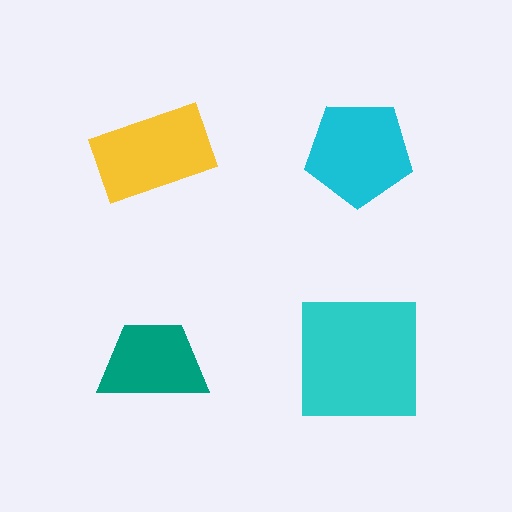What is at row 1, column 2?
A cyan pentagon.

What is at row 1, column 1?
A yellow rectangle.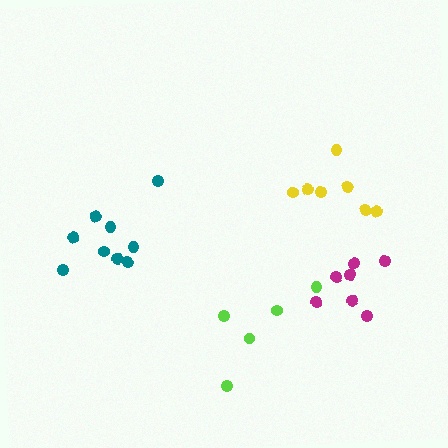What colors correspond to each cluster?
The clusters are colored: teal, magenta, lime, yellow.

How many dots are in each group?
Group 1: 9 dots, Group 2: 7 dots, Group 3: 5 dots, Group 4: 7 dots (28 total).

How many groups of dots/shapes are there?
There are 4 groups.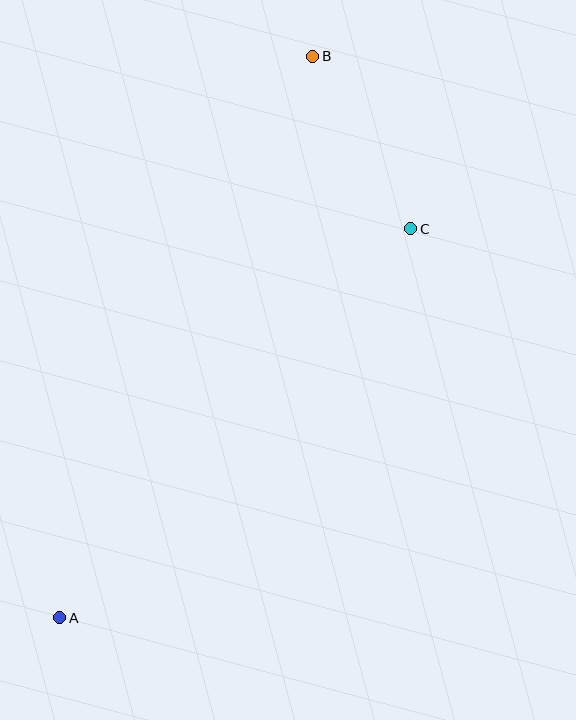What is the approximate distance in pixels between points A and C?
The distance between A and C is approximately 524 pixels.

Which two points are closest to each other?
Points B and C are closest to each other.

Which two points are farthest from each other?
Points A and B are farthest from each other.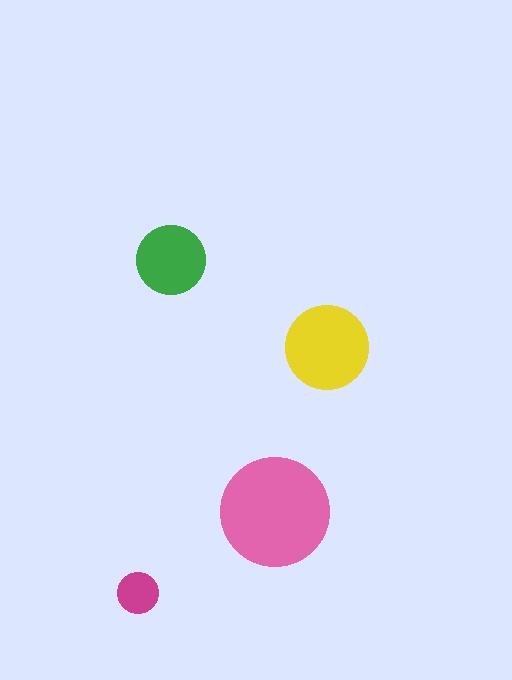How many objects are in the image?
There are 4 objects in the image.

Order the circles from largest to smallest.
the pink one, the yellow one, the green one, the magenta one.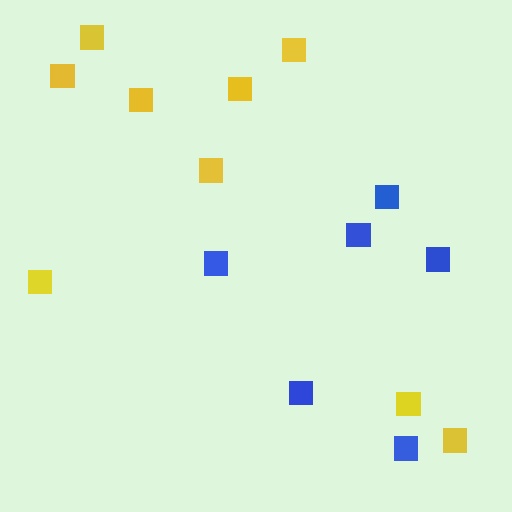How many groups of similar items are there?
There are 2 groups: one group of blue squares (6) and one group of yellow squares (9).